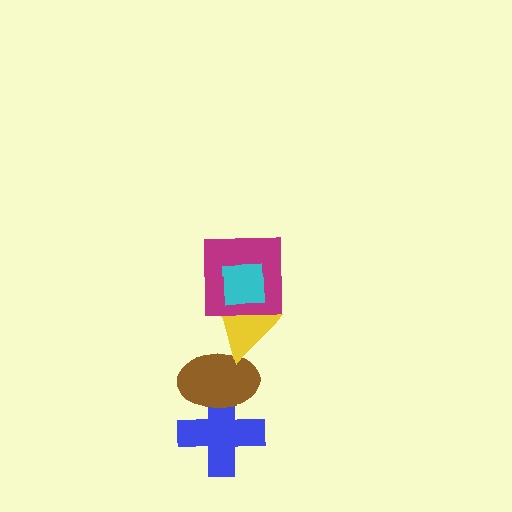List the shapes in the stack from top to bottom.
From top to bottom: the cyan square, the magenta square, the yellow triangle, the brown ellipse, the blue cross.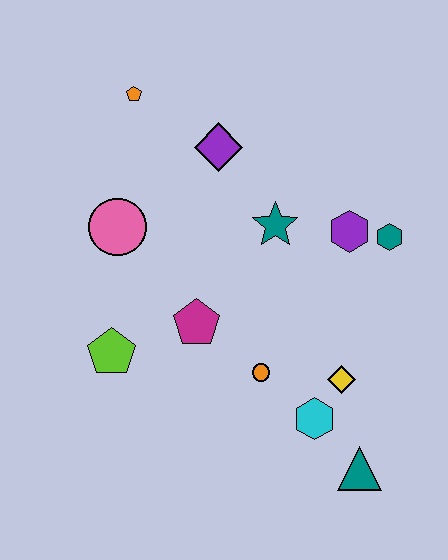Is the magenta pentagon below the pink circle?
Yes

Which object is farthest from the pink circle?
The teal triangle is farthest from the pink circle.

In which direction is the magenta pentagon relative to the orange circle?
The magenta pentagon is to the left of the orange circle.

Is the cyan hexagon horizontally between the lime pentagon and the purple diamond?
No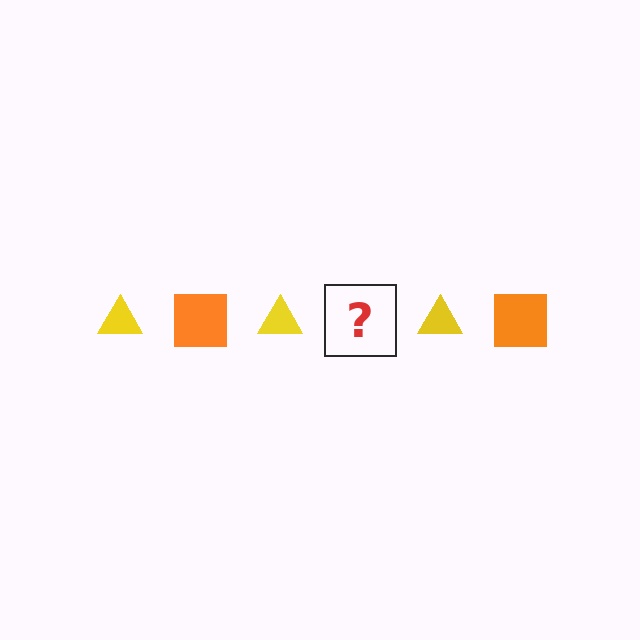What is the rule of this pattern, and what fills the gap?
The rule is that the pattern alternates between yellow triangle and orange square. The gap should be filled with an orange square.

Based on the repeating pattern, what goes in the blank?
The blank should be an orange square.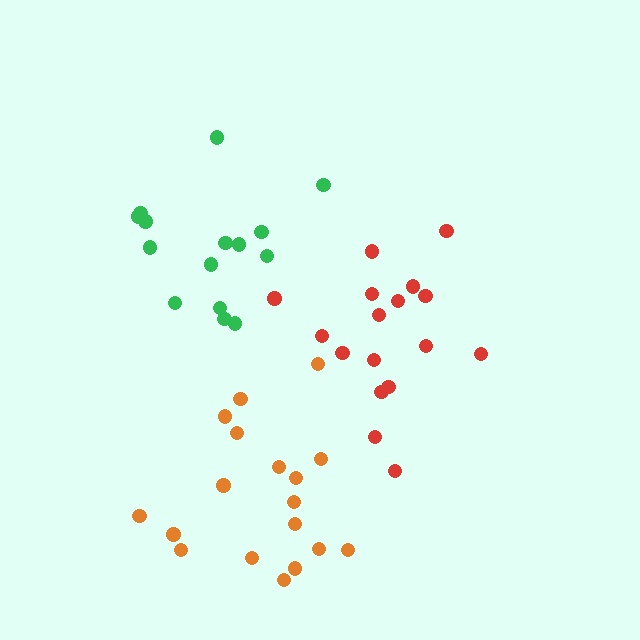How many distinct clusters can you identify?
There are 3 distinct clusters.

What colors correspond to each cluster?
The clusters are colored: red, orange, green.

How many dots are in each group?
Group 1: 17 dots, Group 2: 18 dots, Group 3: 15 dots (50 total).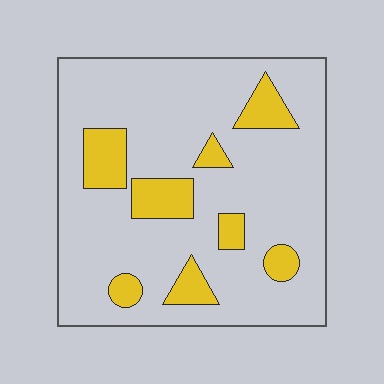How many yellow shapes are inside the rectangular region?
8.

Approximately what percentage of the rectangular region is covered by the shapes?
Approximately 15%.